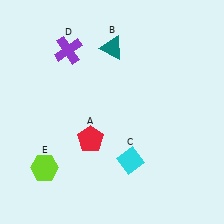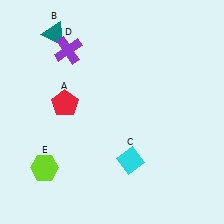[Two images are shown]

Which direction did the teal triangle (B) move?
The teal triangle (B) moved left.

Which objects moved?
The objects that moved are: the red pentagon (A), the teal triangle (B).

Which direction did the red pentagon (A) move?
The red pentagon (A) moved up.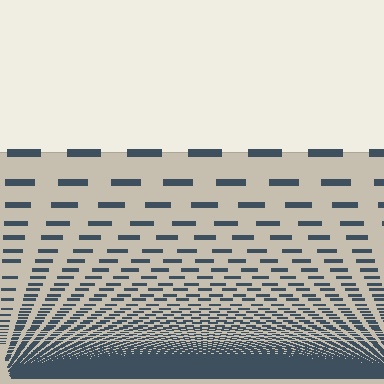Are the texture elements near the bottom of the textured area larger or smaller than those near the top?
Smaller. The gradient is inverted — elements near the bottom are smaller and denser.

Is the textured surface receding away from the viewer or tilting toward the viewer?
The surface appears to tilt toward the viewer. Texture elements get larger and sparser toward the top.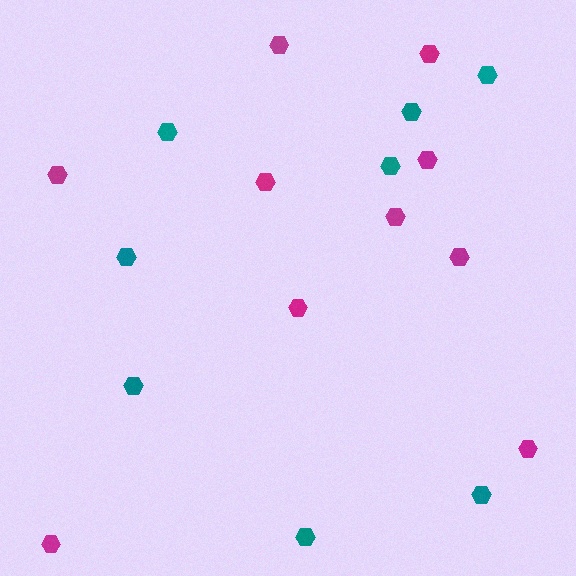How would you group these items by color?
There are 2 groups: one group of teal hexagons (8) and one group of magenta hexagons (10).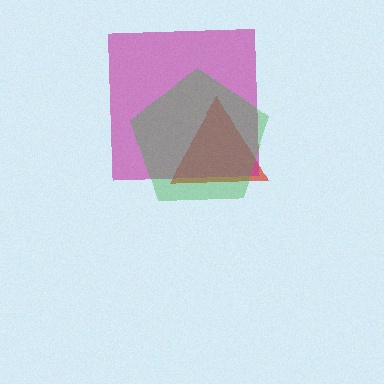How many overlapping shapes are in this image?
There are 3 overlapping shapes in the image.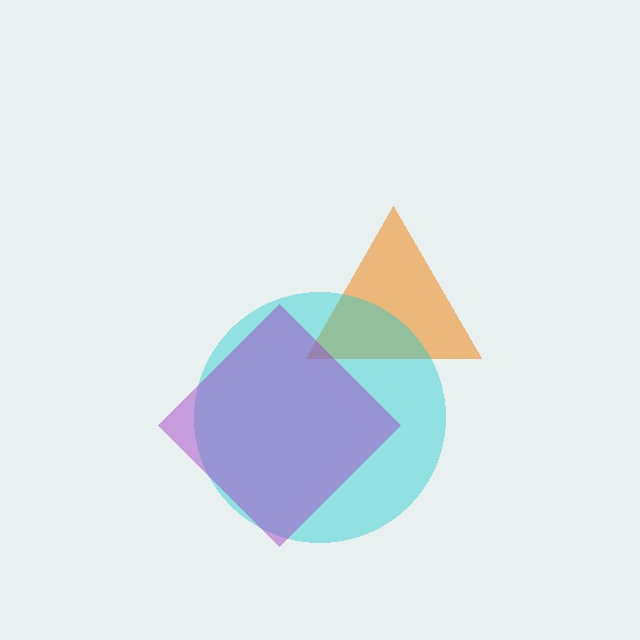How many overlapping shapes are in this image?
There are 3 overlapping shapes in the image.